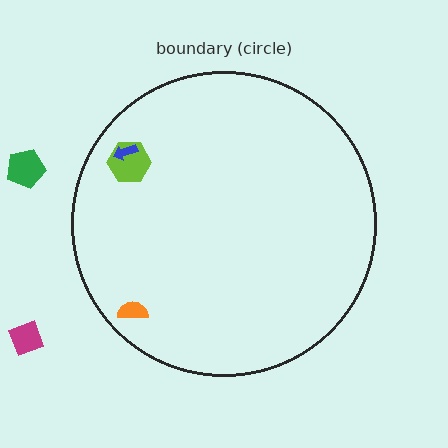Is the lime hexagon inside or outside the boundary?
Inside.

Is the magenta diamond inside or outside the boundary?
Outside.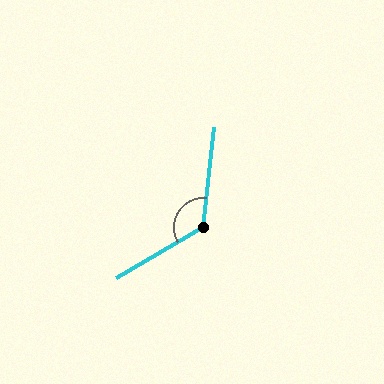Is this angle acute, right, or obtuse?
It is obtuse.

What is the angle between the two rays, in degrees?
Approximately 126 degrees.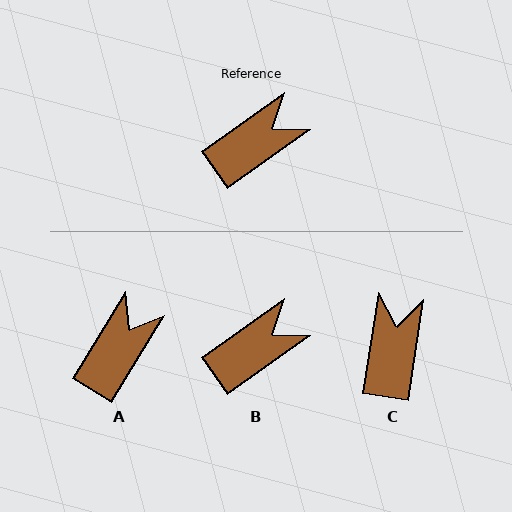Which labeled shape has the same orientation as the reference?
B.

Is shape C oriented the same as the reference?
No, it is off by about 46 degrees.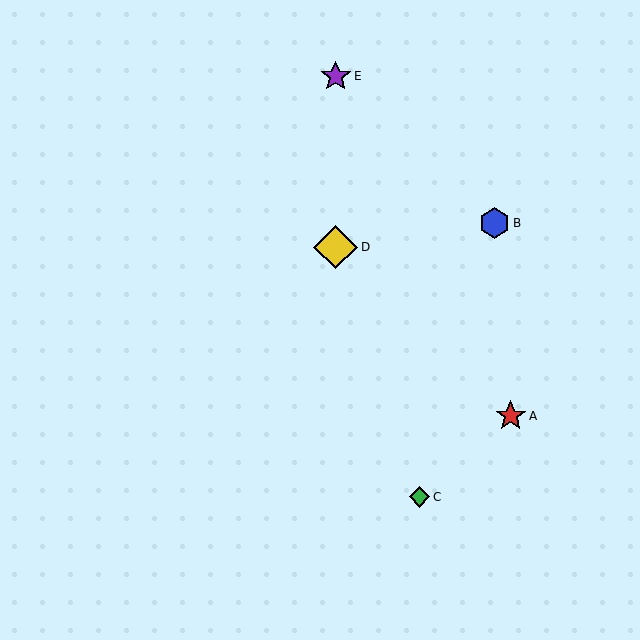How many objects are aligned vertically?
2 objects (D, E) are aligned vertically.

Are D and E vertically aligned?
Yes, both are at x≈336.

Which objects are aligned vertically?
Objects D, E are aligned vertically.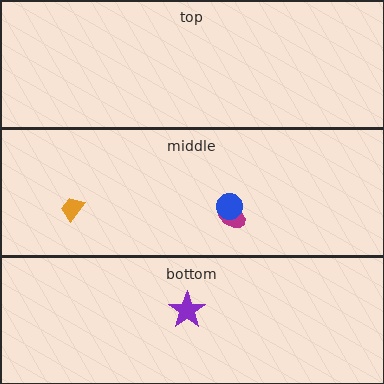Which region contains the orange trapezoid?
The middle region.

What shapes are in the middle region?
The orange trapezoid, the magenta ellipse, the blue circle.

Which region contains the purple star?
The bottom region.